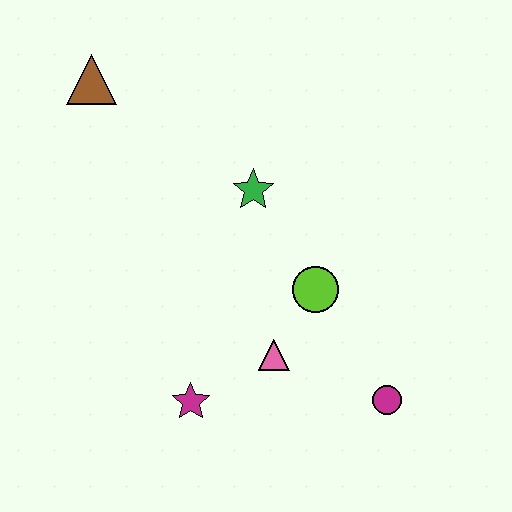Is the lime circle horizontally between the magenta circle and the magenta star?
Yes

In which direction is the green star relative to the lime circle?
The green star is above the lime circle.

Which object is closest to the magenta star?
The pink triangle is closest to the magenta star.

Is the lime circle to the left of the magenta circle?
Yes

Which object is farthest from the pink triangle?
The brown triangle is farthest from the pink triangle.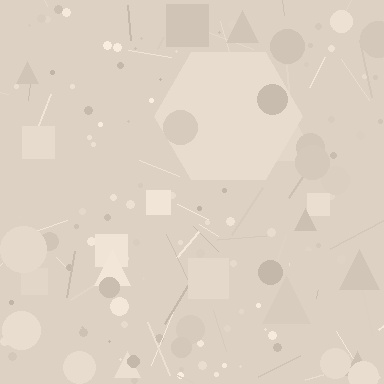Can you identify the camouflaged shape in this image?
The camouflaged shape is a hexagon.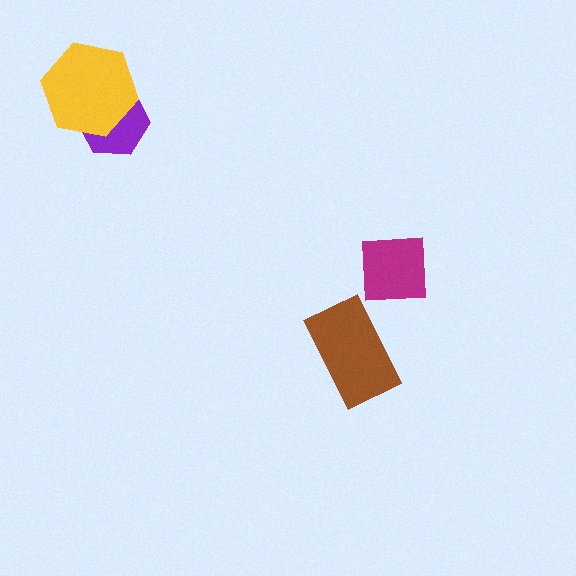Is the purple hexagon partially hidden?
Yes, it is partially covered by another shape.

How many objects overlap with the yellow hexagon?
1 object overlaps with the yellow hexagon.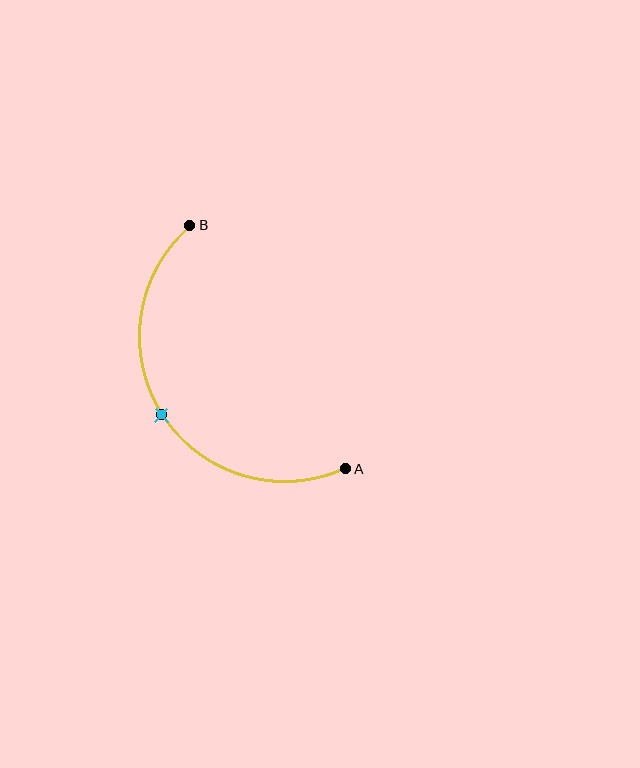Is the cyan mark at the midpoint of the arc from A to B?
Yes. The cyan mark lies on the arc at equal arc-length from both A and B — it is the arc midpoint.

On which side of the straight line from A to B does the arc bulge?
The arc bulges to the left of the straight line connecting A and B.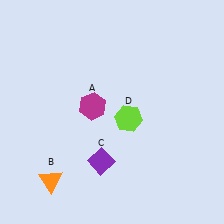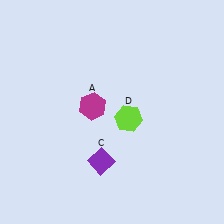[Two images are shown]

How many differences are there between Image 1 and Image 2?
There is 1 difference between the two images.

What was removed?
The orange triangle (B) was removed in Image 2.